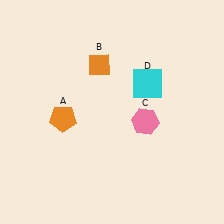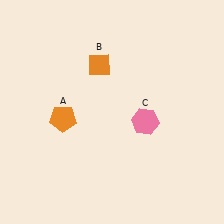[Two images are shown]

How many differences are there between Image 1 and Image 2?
There is 1 difference between the two images.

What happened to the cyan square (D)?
The cyan square (D) was removed in Image 2. It was in the top-right area of Image 1.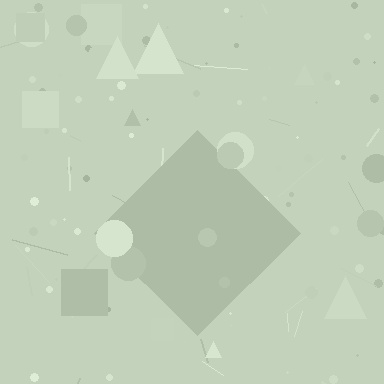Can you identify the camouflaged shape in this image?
The camouflaged shape is a diamond.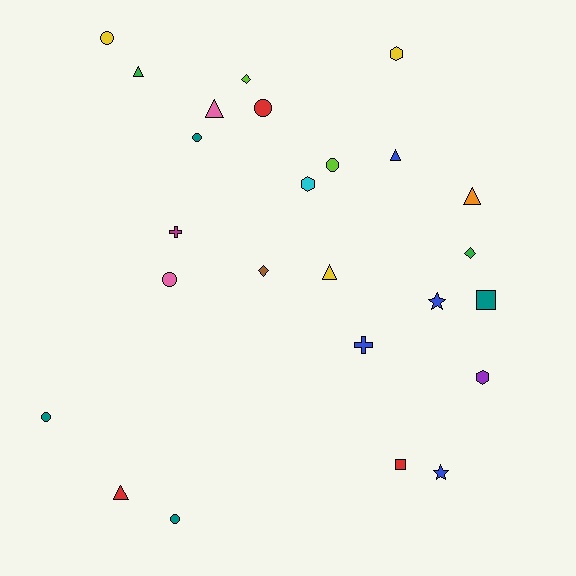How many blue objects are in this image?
There are 4 blue objects.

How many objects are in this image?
There are 25 objects.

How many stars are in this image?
There are 2 stars.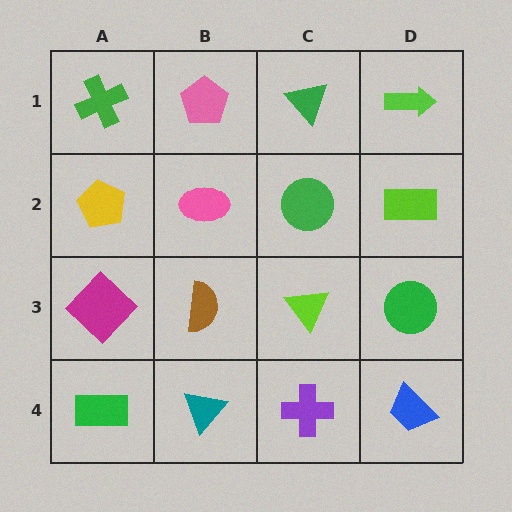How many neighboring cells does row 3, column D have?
3.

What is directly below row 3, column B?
A teal triangle.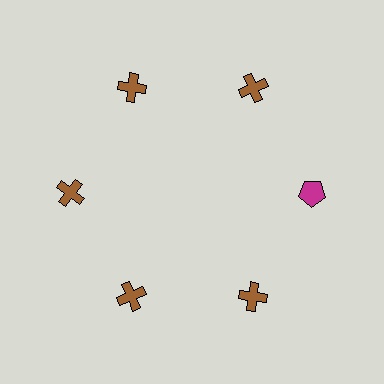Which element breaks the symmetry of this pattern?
The magenta pentagon at roughly the 3 o'clock position breaks the symmetry. All other shapes are brown crosses.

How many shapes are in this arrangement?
There are 6 shapes arranged in a ring pattern.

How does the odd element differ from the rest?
It differs in both color (magenta instead of brown) and shape (pentagon instead of cross).